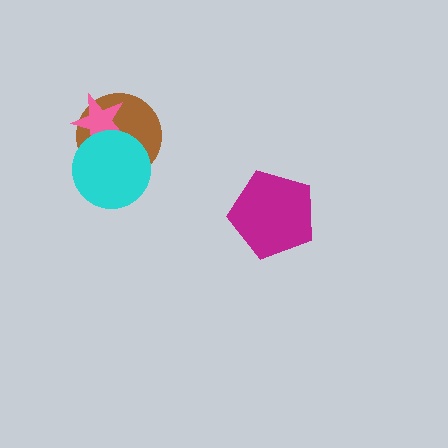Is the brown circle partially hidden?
Yes, it is partially covered by another shape.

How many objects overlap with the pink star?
2 objects overlap with the pink star.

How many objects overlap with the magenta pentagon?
0 objects overlap with the magenta pentagon.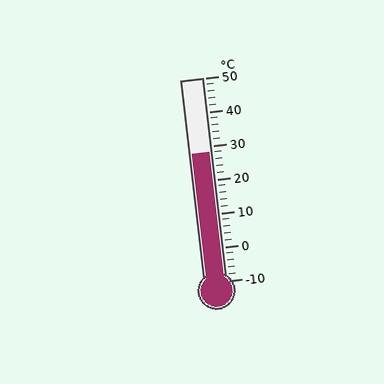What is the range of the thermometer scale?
The thermometer scale ranges from -10°C to 50°C.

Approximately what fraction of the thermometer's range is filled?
The thermometer is filled to approximately 65% of its range.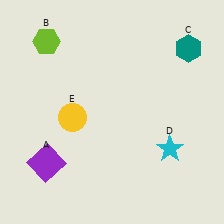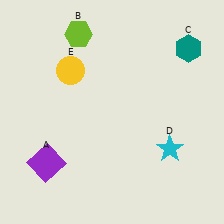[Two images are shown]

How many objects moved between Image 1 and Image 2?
2 objects moved between the two images.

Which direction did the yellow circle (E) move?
The yellow circle (E) moved up.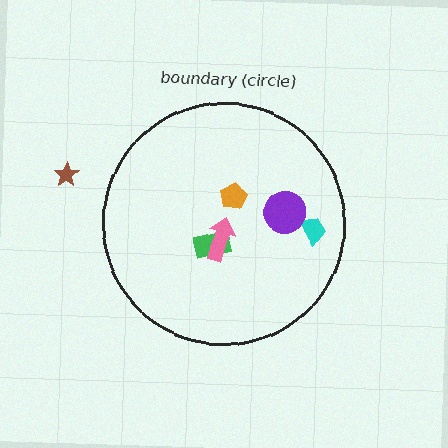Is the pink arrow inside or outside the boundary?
Inside.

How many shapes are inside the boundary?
5 inside, 1 outside.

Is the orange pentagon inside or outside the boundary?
Inside.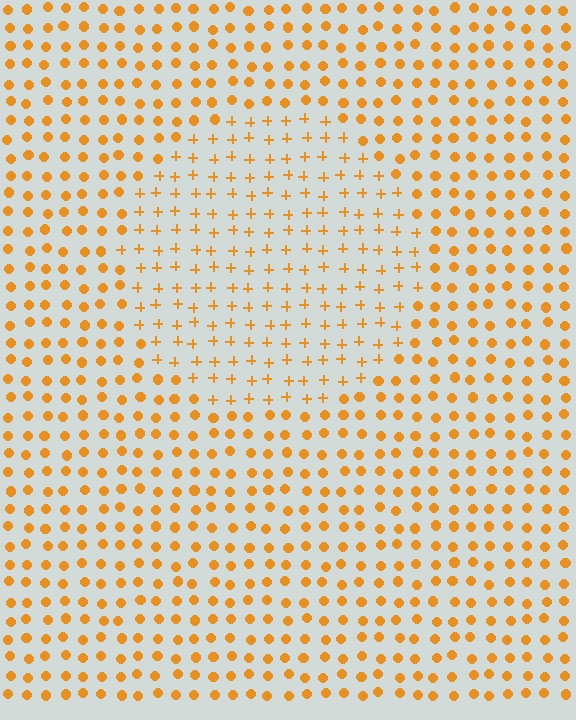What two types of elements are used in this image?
The image uses plus signs inside the circle region and circles outside it.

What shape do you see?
I see a circle.